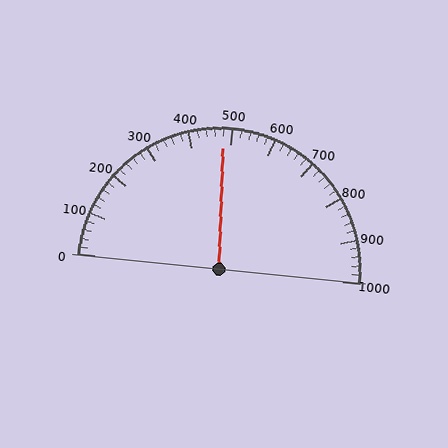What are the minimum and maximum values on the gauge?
The gauge ranges from 0 to 1000.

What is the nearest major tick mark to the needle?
The nearest major tick mark is 500.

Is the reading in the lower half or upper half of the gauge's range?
The reading is in the lower half of the range (0 to 1000).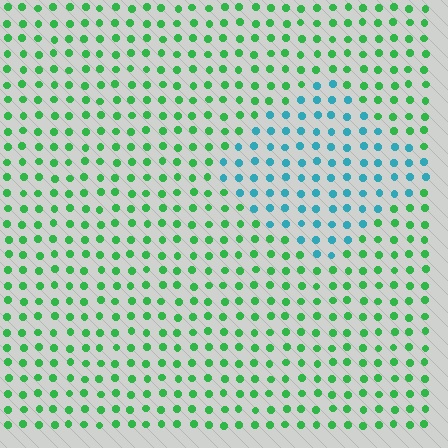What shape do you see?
I see a diamond.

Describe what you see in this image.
The image is filled with small green elements in a uniform arrangement. A diamond-shaped region is visible where the elements are tinted to a slightly different hue, forming a subtle color boundary.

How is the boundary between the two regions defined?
The boundary is defined purely by a slight shift in hue (about 56 degrees). Spacing, size, and orientation are identical on both sides.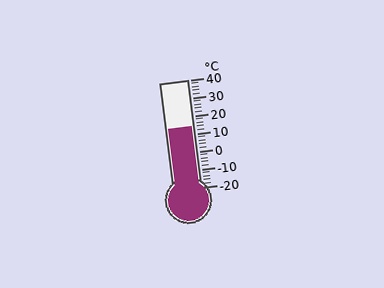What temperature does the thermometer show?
The thermometer shows approximately 14°C.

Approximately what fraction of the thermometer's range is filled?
The thermometer is filled to approximately 55% of its range.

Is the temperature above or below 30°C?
The temperature is below 30°C.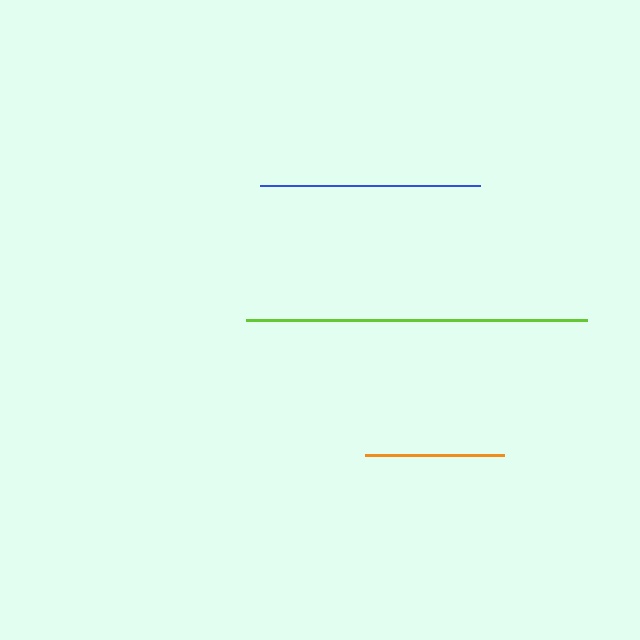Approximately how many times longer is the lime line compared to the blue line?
The lime line is approximately 1.6 times the length of the blue line.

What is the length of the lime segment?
The lime segment is approximately 342 pixels long.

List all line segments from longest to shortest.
From longest to shortest: lime, blue, orange.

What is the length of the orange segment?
The orange segment is approximately 138 pixels long.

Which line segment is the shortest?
The orange line is the shortest at approximately 138 pixels.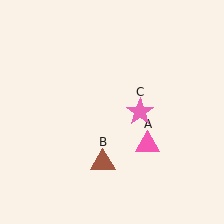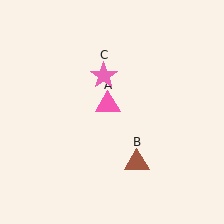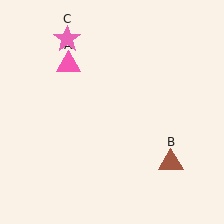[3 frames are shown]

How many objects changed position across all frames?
3 objects changed position: pink triangle (object A), brown triangle (object B), pink star (object C).